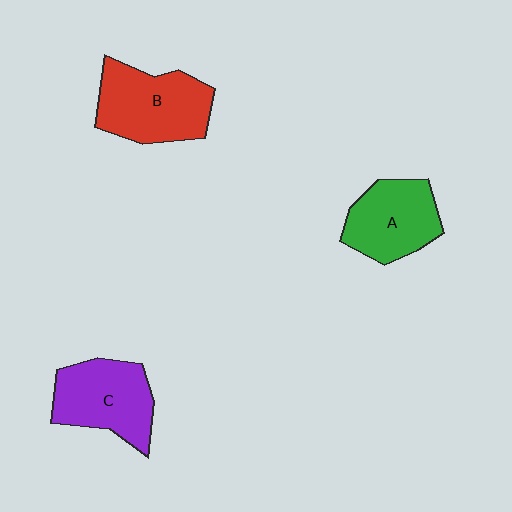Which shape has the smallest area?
Shape A (green).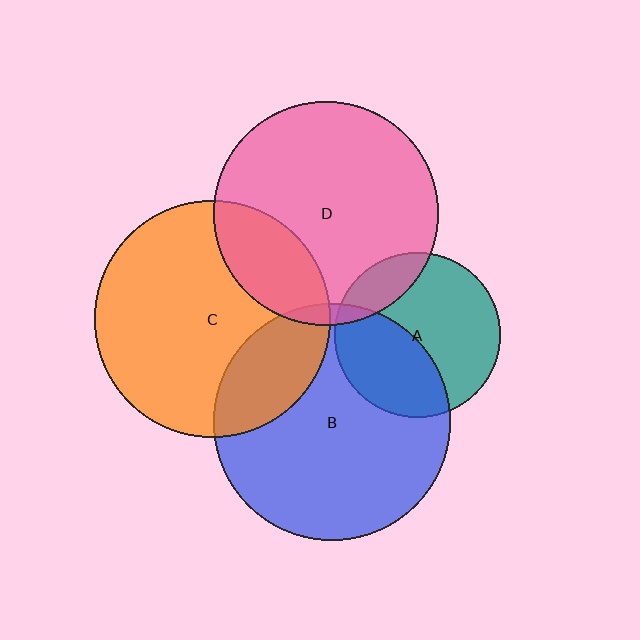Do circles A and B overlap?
Yes.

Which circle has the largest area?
Circle B (blue).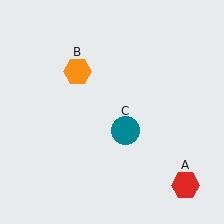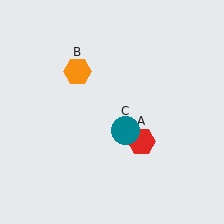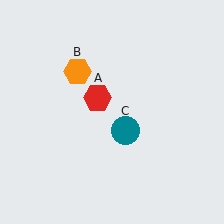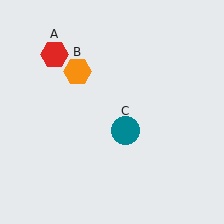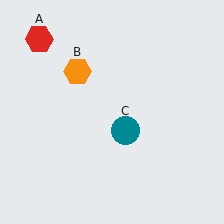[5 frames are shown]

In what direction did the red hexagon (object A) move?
The red hexagon (object A) moved up and to the left.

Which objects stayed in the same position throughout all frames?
Orange hexagon (object B) and teal circle (object C) remained stationary.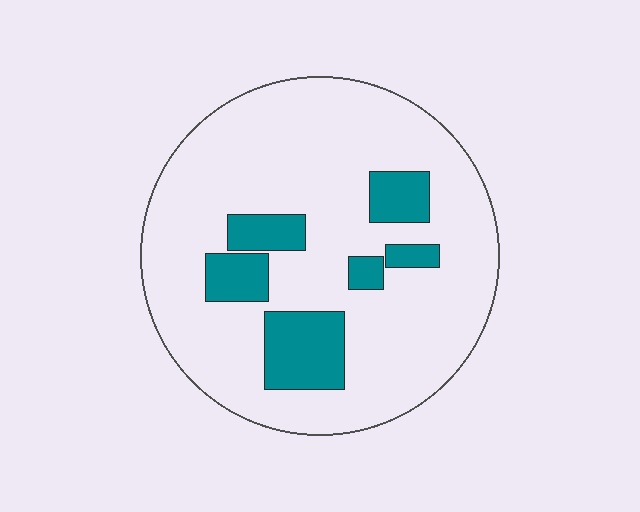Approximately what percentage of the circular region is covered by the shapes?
Approximately 20%.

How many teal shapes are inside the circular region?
6.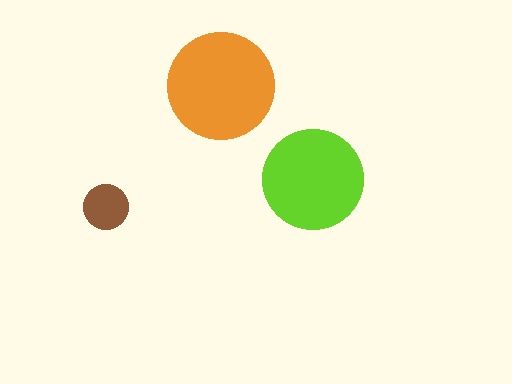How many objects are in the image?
There are 3 objects in the image.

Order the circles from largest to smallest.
the orange one, the lime one, the brown one.